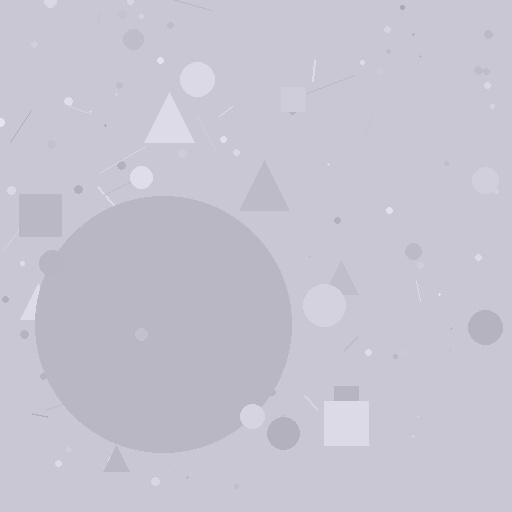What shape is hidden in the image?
A circle is hidden in the image.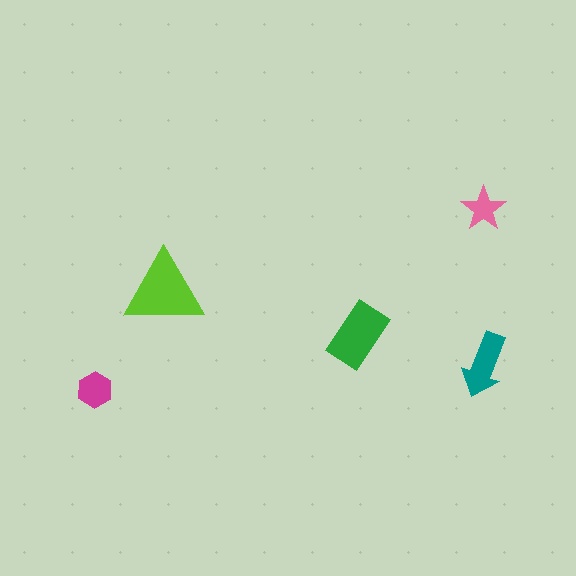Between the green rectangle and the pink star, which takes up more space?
The green rectangle.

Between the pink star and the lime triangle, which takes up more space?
The lime triangle.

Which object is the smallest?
The pink star.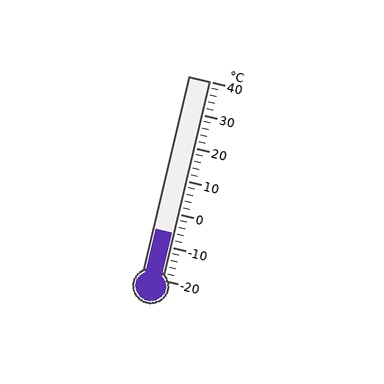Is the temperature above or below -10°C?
The temperature is above -10°C.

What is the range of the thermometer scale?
The thermometer scale ranges from -20°C to 40°C.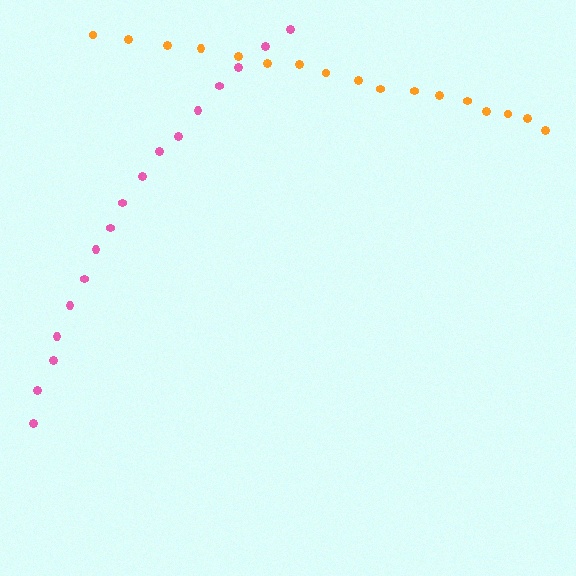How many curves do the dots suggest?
There are 2 distinct paths.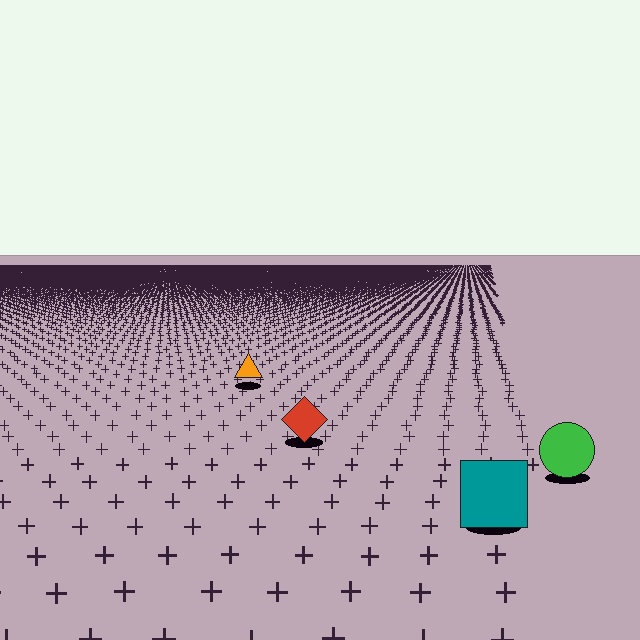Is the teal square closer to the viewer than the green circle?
Yes. The teal square is closer — you can tell from the texture gradient: the ground texture is coarser near it.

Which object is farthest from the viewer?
The orange triangle is farthest from the viewer. It appears smaller and the ground texture around it is denser.